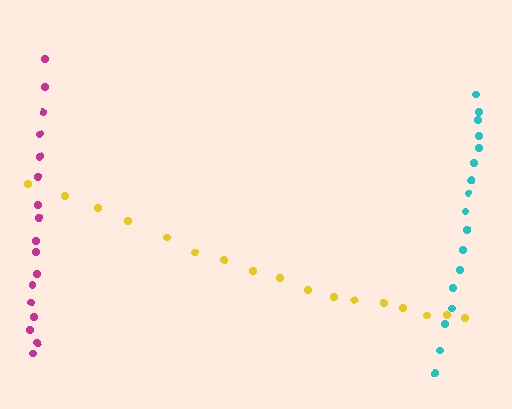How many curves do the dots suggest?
There are 3 distinct paths.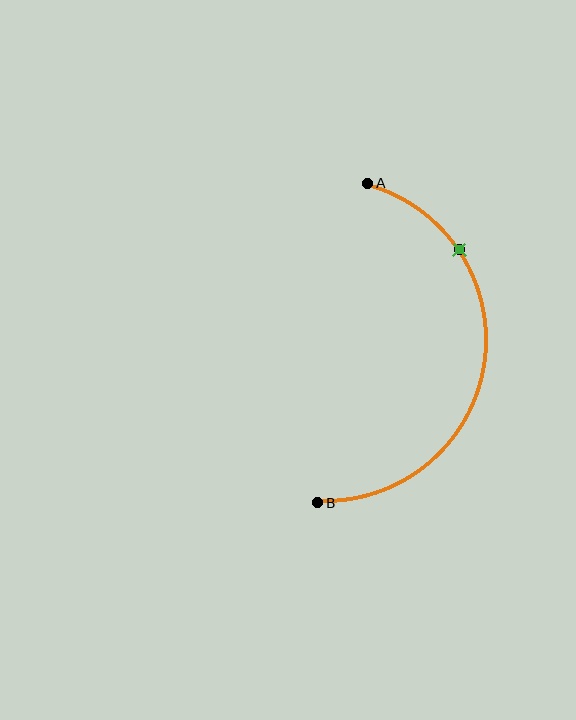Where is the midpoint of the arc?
The arc midpoint is the point on the curve farthest from the straight line joining A and B. It sits to the right of that line.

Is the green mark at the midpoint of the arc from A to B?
No. The green mark lies on the arc but is closer to endpoint A. The arc midpoint would be at the point on the curve equidistant along the arc from both A and B.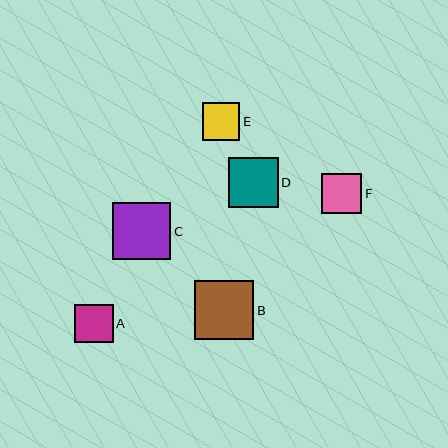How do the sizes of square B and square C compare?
Square B and square C are approximately the same size.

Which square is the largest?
Square B is the largest with a size of approximately 59 pixels.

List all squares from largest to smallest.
From largest to smallest: B, C, D, F, A, E.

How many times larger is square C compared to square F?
Square C is approximately 1.4 times the size of square F.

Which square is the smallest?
Square E is the smallest with a size of approximately 37 pixels.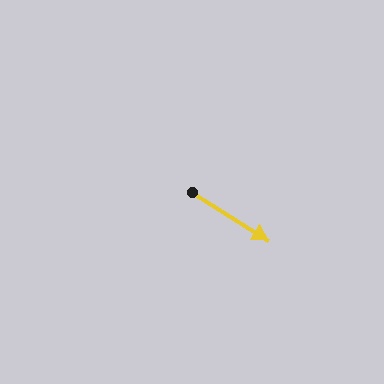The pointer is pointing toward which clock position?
Roughly 4 o'clock.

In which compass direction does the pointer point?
Southeast.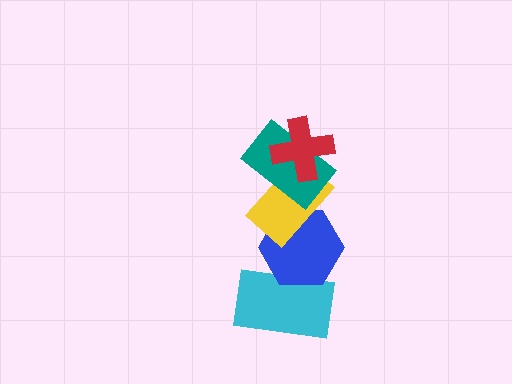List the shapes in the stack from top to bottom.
From top to bottom: the red cross, the teal rectangle, the yellow rectangle, the blue hexagon, the cyan rectangle.